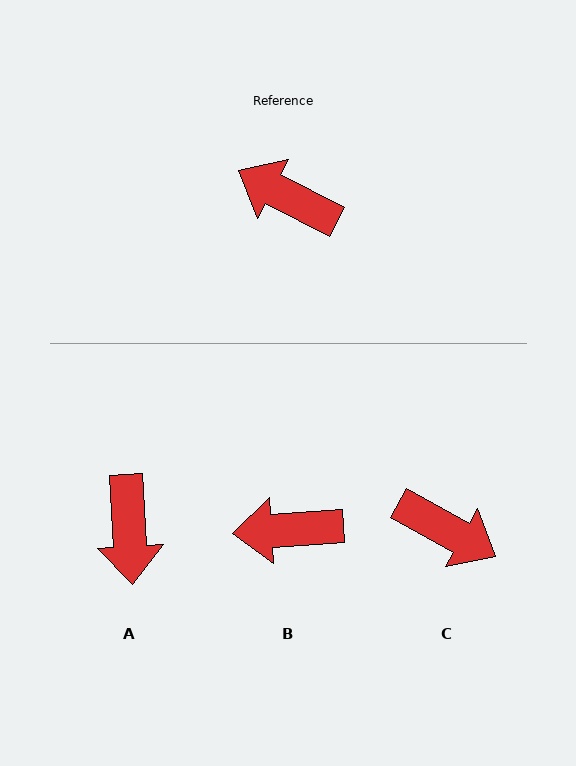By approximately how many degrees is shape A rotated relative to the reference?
Approximately 121 degrees counter-clockwise.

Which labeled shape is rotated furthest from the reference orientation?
C, about 178 degrees away.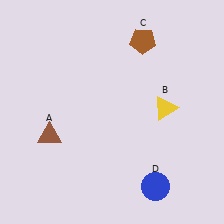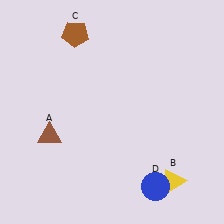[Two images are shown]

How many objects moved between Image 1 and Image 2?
2 objects moved between the two images.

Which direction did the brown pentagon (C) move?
The brown pentagon (C) moved left.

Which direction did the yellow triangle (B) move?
The yellow triangle (B) moved down.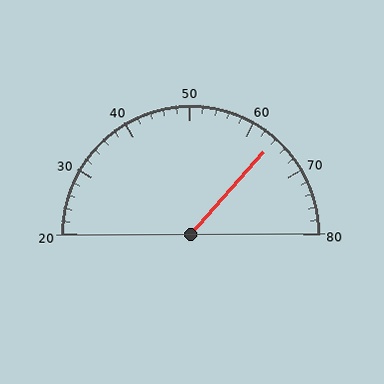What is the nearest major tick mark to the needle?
The nearest major tick mark is 60.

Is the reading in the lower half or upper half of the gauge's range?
The reading is in the upper half of the range (20 to 80).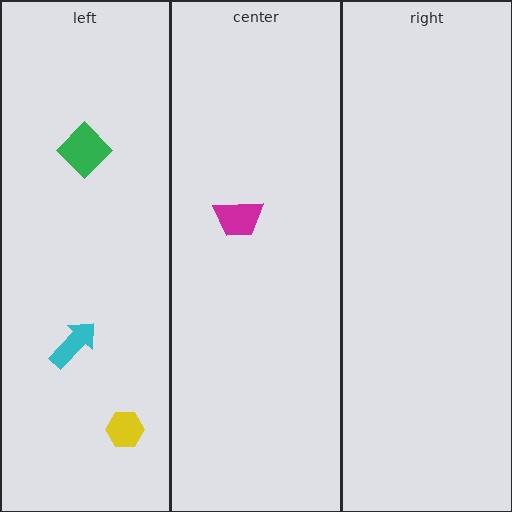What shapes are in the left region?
The cyan arrow, the yellow hexagon, the green diamond.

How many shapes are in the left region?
3.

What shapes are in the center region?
The magenta trapezoid.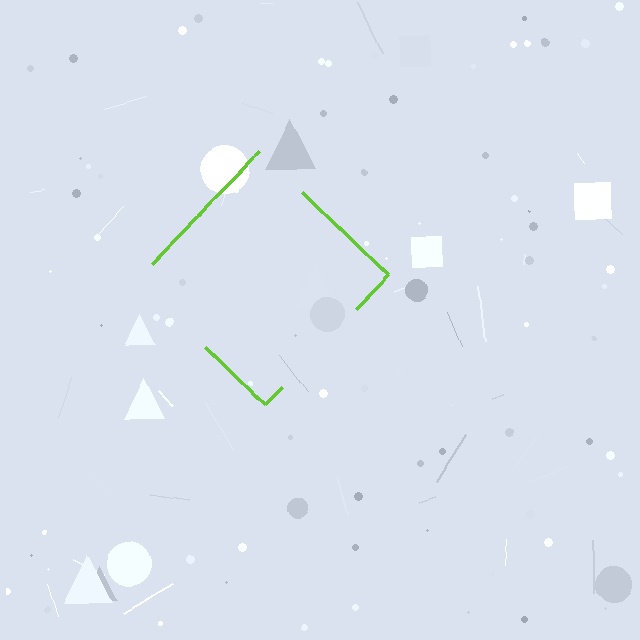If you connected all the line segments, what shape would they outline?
They would outline a diamond.